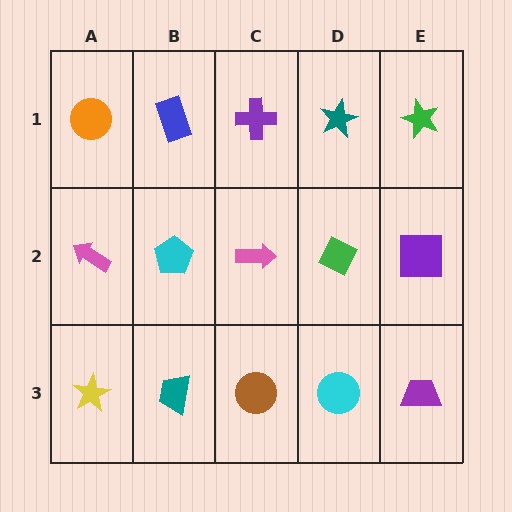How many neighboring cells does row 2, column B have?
4.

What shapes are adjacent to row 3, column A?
A pink arrow (row 2, column A), a teal trapezoid (row 3, column B).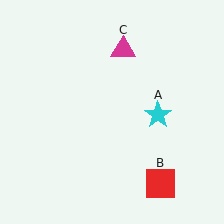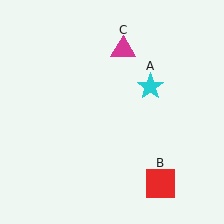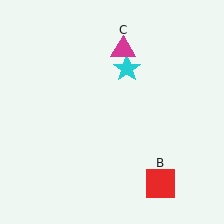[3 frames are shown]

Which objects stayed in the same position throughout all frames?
Red square (object B) and magenta triangle (object C) remained stationary.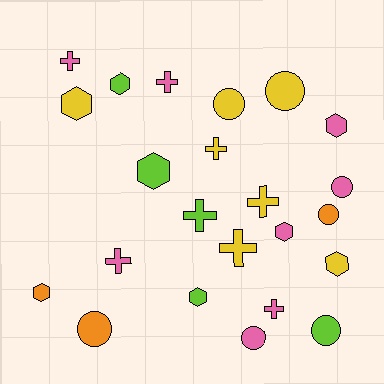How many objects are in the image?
There are 23 objects.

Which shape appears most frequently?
Hexagon, with 8 objects.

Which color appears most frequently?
Pink, with 8 objects.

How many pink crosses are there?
There are 4 pink crosses.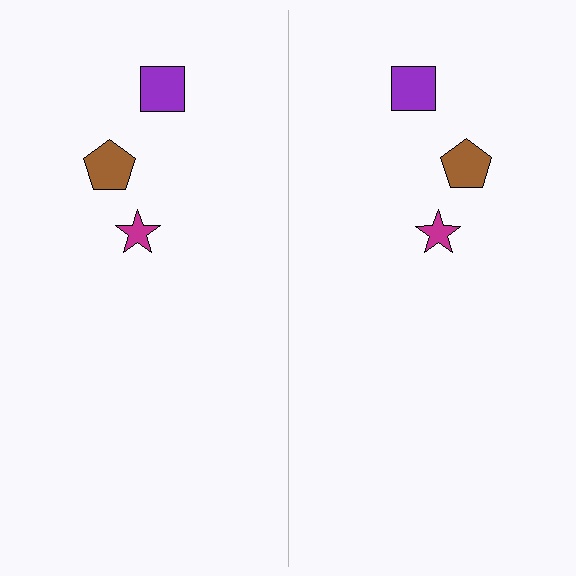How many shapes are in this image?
There are 6 shapes in this image.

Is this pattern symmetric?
Yes, this pattern has bilateral (reflection) symmetry.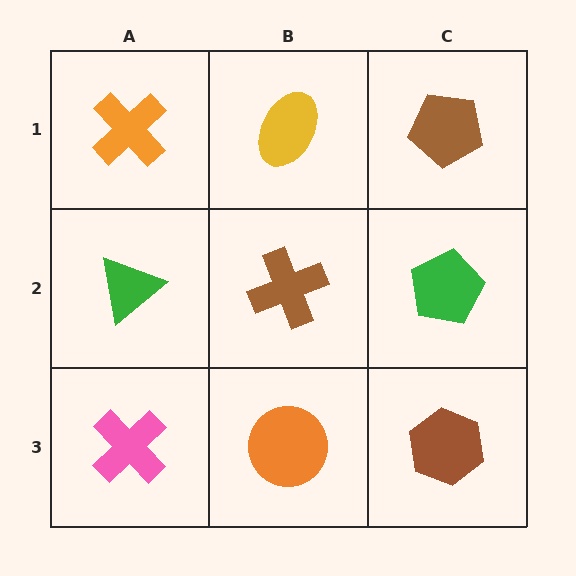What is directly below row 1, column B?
A brown cross.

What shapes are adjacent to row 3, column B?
A brown cross (row 2, column B), a pink cross (row 3, column A), a brown hexagon (row 3, column C).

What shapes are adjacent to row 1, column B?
A brown cross (row 2, column B), an orange cross (row 1, column A), a brown pentagon (row 1, column C).